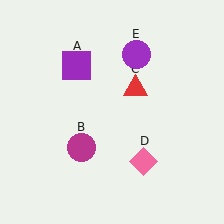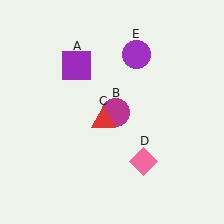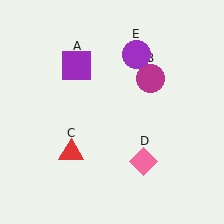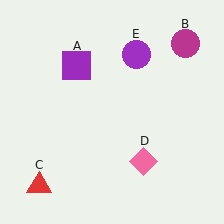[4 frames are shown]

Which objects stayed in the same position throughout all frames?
Purple square (object A) and pink diamond (object D) and purple circle (object E) remained stationary.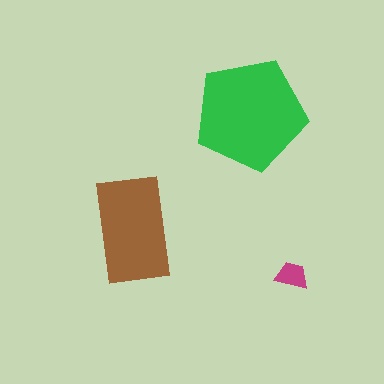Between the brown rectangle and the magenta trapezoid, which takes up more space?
The brown rectangle.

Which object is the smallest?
The magenta trapezoid.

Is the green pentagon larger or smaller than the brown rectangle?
Larger.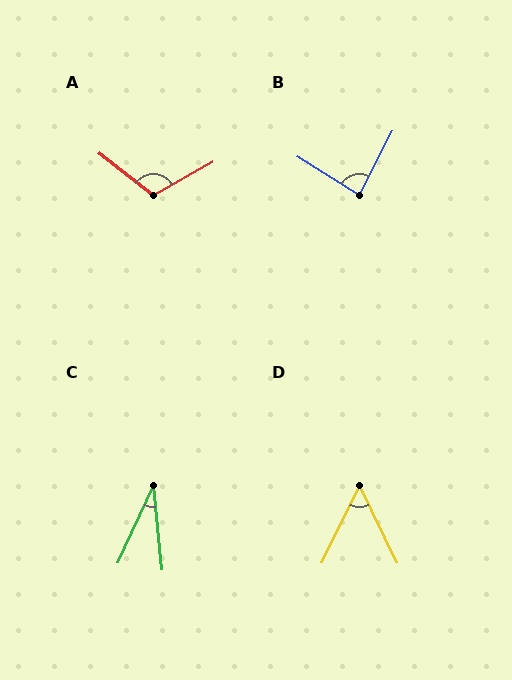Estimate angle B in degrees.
Approximately 85 degrees.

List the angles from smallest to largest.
C (31°), D (51°), B (85°), A (113°).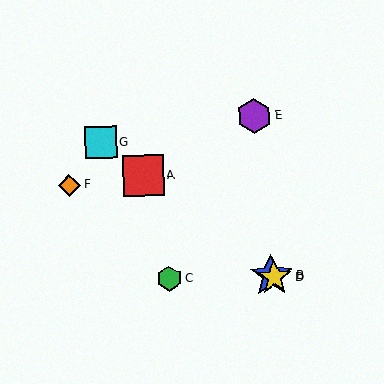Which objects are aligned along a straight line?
Objects A, B, D, G are aligned along a straight line.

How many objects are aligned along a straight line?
4 objects (A, B, D, G) are aligned along a straight line.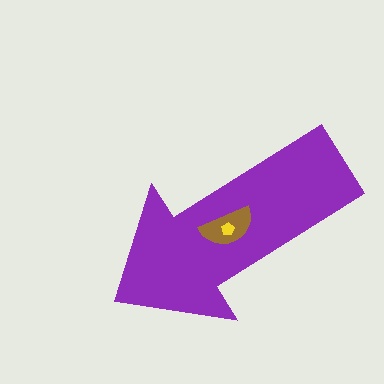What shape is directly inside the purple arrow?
The brown semicircle.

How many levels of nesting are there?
3.